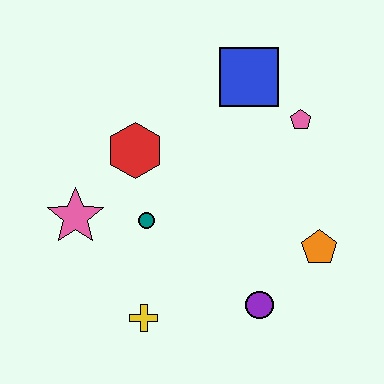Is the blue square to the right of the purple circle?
No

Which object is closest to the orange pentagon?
The purple circle is closest to the orange pentagon.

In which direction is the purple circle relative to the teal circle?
The purple circle is to the right of the teal circle.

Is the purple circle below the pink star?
Yes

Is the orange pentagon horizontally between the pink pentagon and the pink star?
No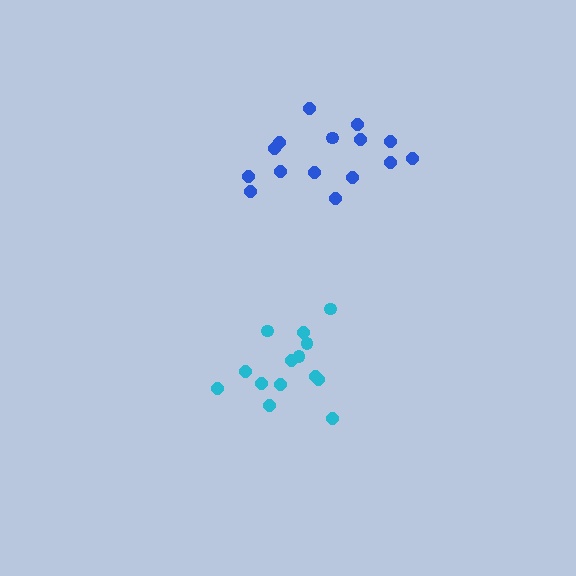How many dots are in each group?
Group 1: 15 dots, Group 2: 14 dots (29 total).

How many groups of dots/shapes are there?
There are 2 groups.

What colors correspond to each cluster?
The clusters are colored: blue, cyan.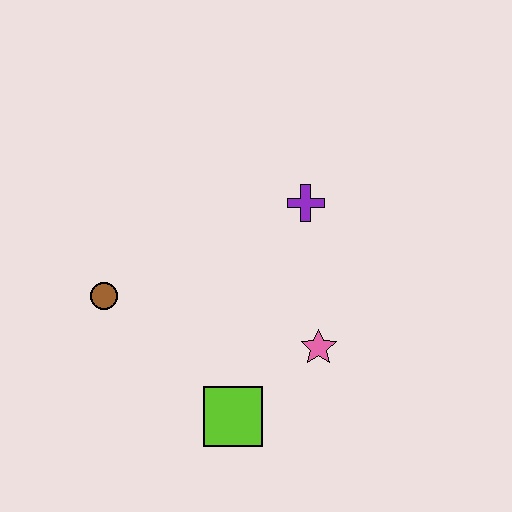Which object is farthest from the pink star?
The brown circle is farthest from the pink star.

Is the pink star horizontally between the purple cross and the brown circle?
No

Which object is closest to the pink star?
The lime square is closest to the pink star.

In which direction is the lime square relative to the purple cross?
The lime square is below the purple cross.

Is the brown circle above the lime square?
Yes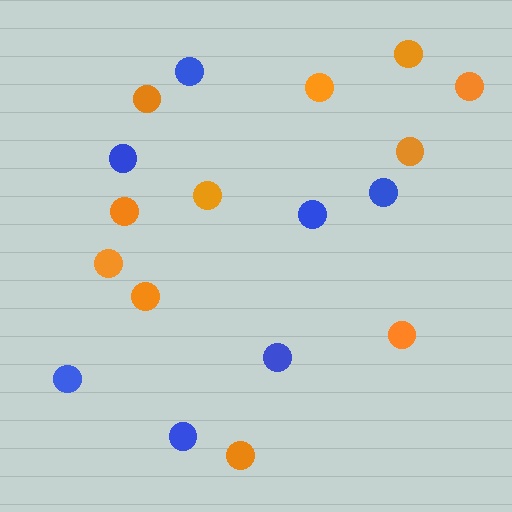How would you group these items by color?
There are 2 groups: one group of blue circles (7) and one group of orange circles (11).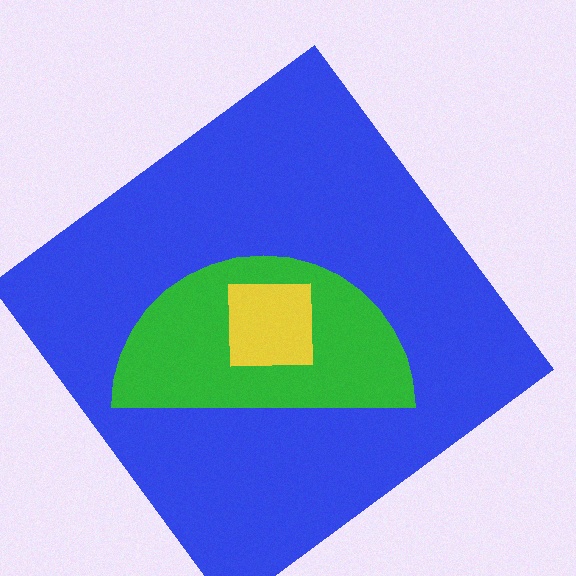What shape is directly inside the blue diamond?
The green semicircle.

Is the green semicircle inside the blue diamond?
Yes.